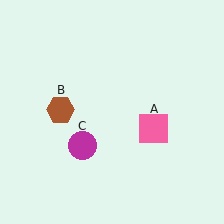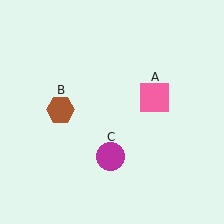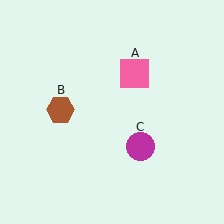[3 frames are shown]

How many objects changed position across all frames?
2 objects changed position: pink square (object A), magenta circle (object C).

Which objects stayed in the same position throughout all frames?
Brown hexagon (object B) remained stationary.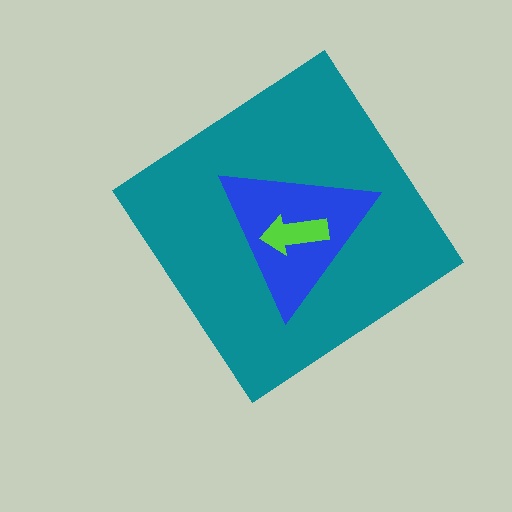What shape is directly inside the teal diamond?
The blue triangle.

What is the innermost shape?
The lime arrow.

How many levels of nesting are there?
3.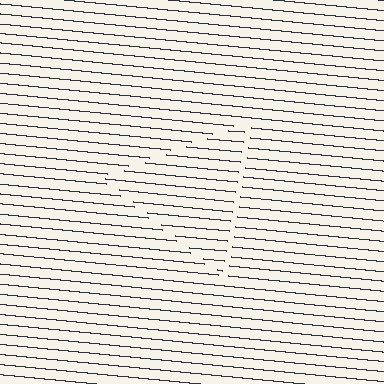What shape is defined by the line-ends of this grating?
An illusory triangle. The interior of the shape contains the same grating, shifted by half a period — the contour is defined by the phase discontinuity where line-ends from the inner and outer gratings abut.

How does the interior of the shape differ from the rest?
The interior of the shape contains the same grating, shifted by half a period — the contour is defined by the phase discontinuity where line-ends from the inner and outer gratings abut.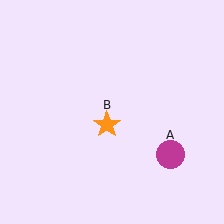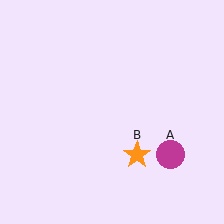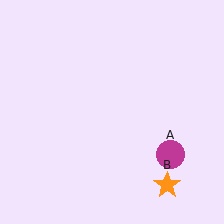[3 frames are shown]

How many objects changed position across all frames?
1 object changed position: orange star (object B).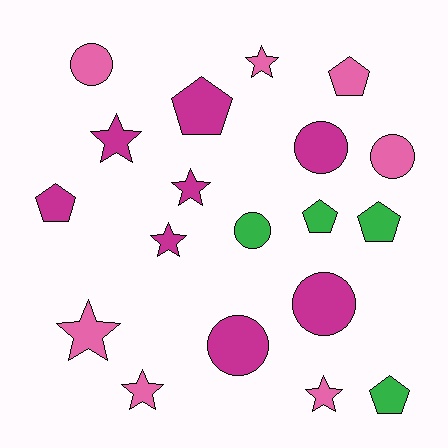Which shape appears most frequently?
Star, with 7 objects.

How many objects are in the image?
There are 19 objects.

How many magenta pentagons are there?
There are 2 magenta pentagons.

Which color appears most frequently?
Magenta, with 8 objects.